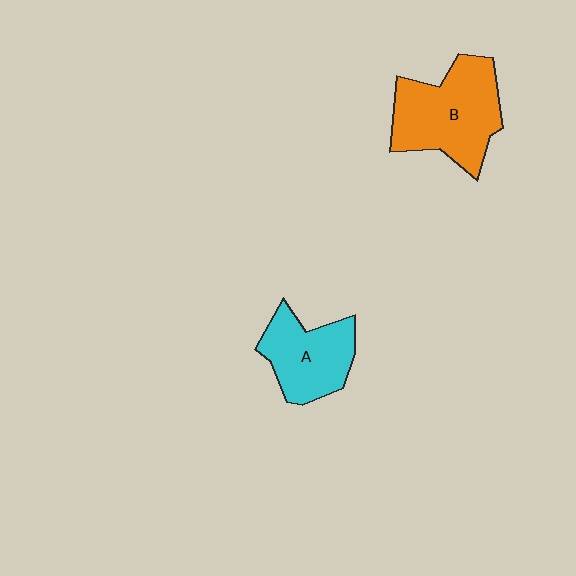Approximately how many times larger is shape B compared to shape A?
Approximately 1.4 times.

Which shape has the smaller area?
Shape A (cyan).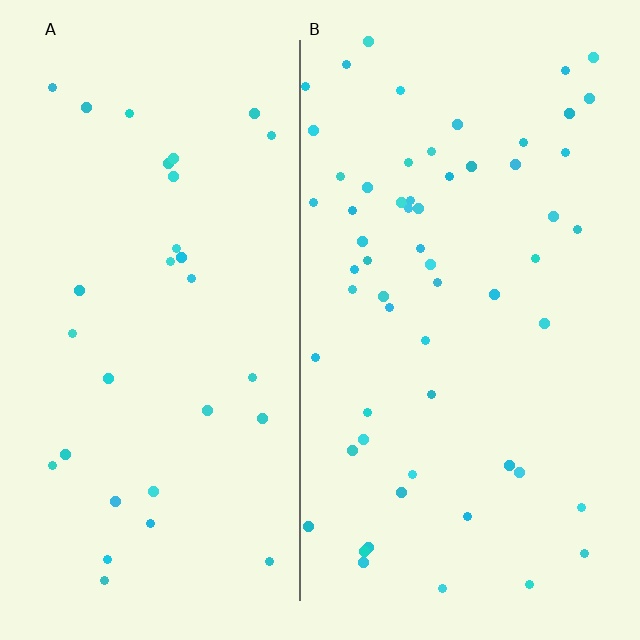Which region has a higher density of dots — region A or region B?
B (the right).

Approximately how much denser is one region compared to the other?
Approximately 1.9× — region B over region A.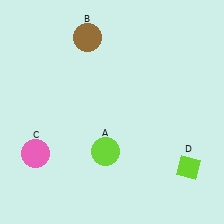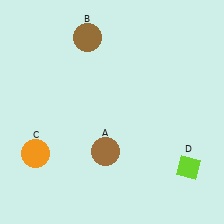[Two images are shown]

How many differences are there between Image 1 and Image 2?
There are 2 differences between the two images.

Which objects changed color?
A changed from lime to brown. C changed from pink to orange.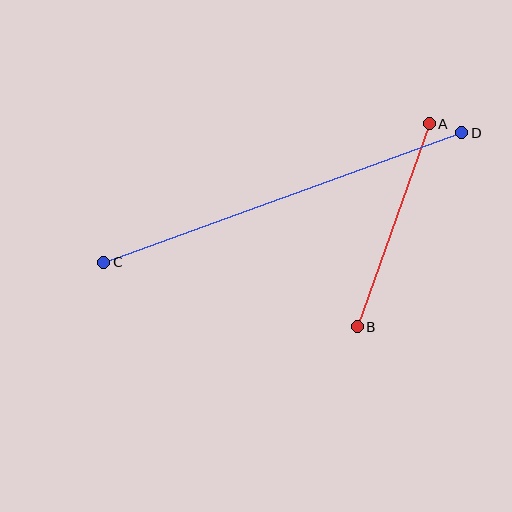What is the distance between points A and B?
The distance is approximately 215 pixels.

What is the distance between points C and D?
The distance is approximately 381 pixels.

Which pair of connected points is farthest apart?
Points C and D are farthest apart.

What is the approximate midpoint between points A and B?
The midpoint is at approximately (393, 225) pixels.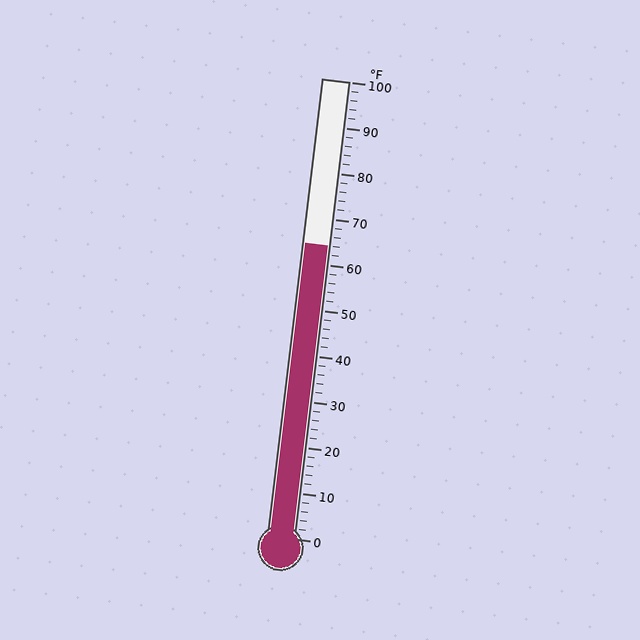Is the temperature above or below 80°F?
The temperature is below 80°F.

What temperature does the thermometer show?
The thermometer shows approximately 64°F.